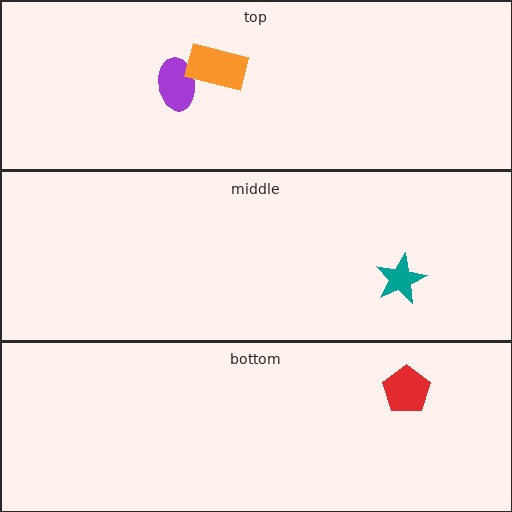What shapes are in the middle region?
The teal star.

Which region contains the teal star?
The middle region.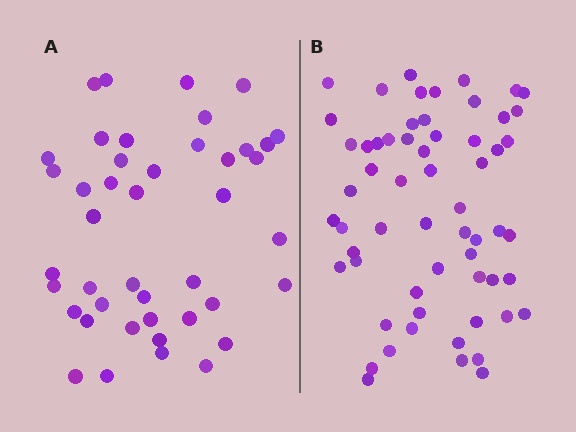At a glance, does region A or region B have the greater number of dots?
Region B (the right region) has more dots.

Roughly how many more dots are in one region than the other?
Region B has approximately 15 more dots than region A.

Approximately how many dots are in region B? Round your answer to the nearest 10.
About 60 dots.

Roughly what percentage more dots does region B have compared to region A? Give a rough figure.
About 40% more.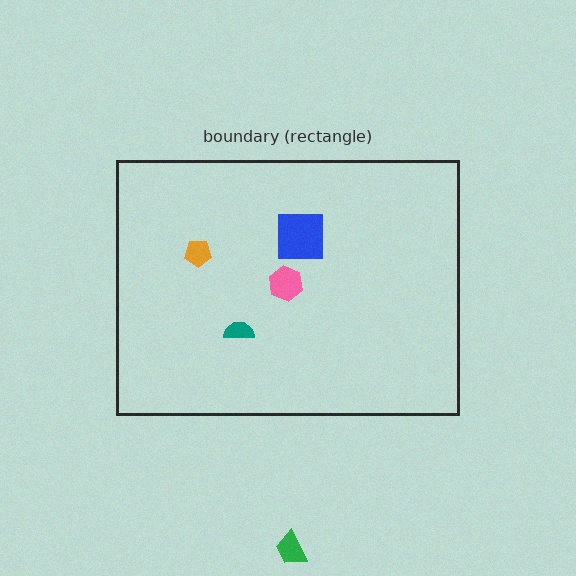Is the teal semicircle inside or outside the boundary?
Inside.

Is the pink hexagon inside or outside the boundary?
Inside.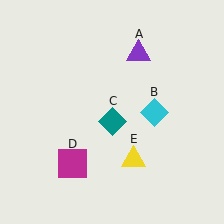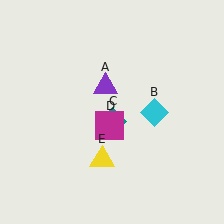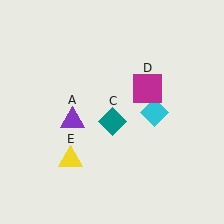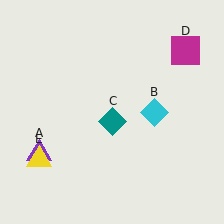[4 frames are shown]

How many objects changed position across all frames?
3 objects changed position: purple triangle (object A), magenta square (object D), yellow triangle (object E).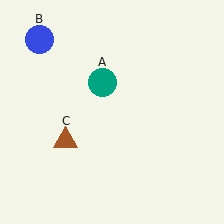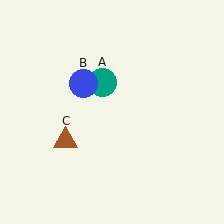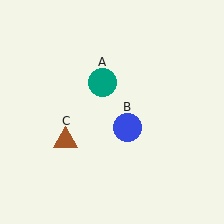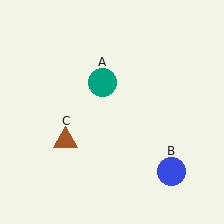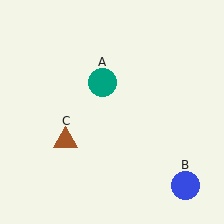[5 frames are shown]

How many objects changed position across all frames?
1 object changed position: blue circle (object B).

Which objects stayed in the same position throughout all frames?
Teal circle (object A) and brown triangle (object C) remained stationary.